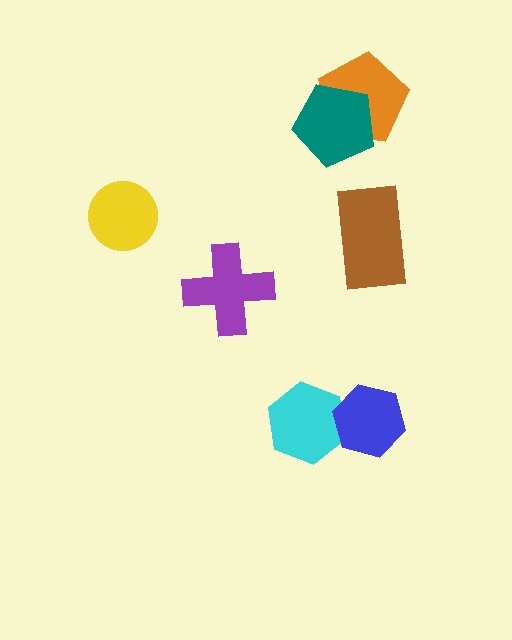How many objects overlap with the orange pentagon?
1 object overlaps with the orange pentagon.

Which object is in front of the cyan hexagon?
The blue hexagon is in front of the cyan hexagon.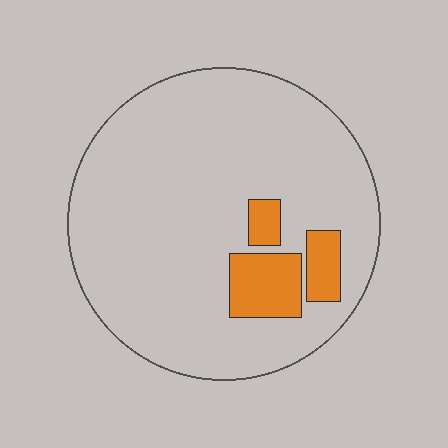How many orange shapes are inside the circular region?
3.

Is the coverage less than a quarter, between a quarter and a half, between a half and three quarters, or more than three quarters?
Less than a quarter.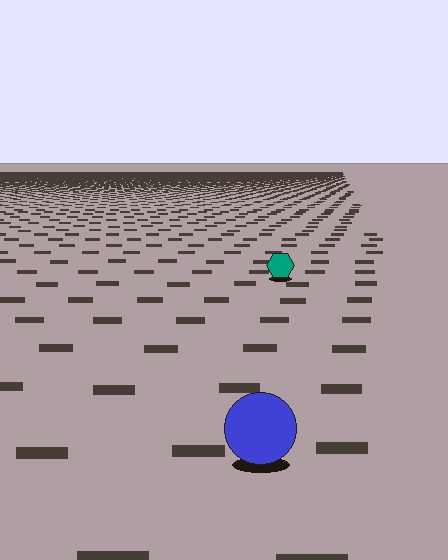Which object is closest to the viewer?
The blue circle is closest. The texture marks near it are larger and more spread out.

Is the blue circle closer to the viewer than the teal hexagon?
Yes. The blue circle is closer — you can tell from the texture gradient: the ground texture is coarser near it.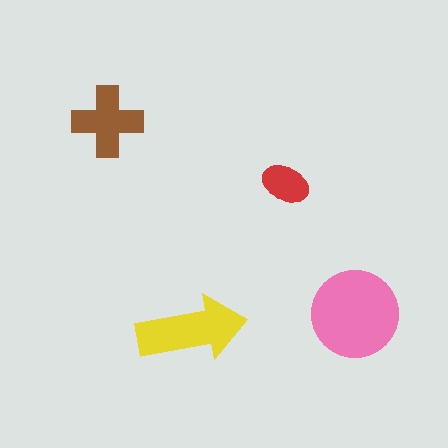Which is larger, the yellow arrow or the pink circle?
The pink circle.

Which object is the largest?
The pink circle.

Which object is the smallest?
The red ellipse.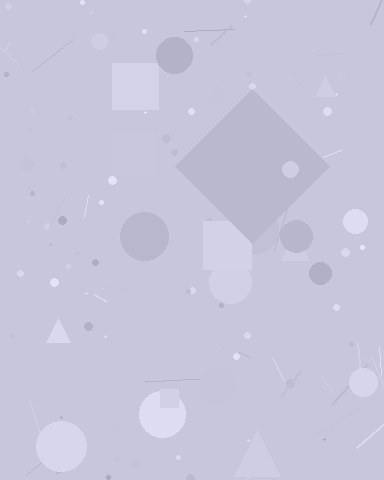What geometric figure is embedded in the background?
A diamond is embedded in the background.